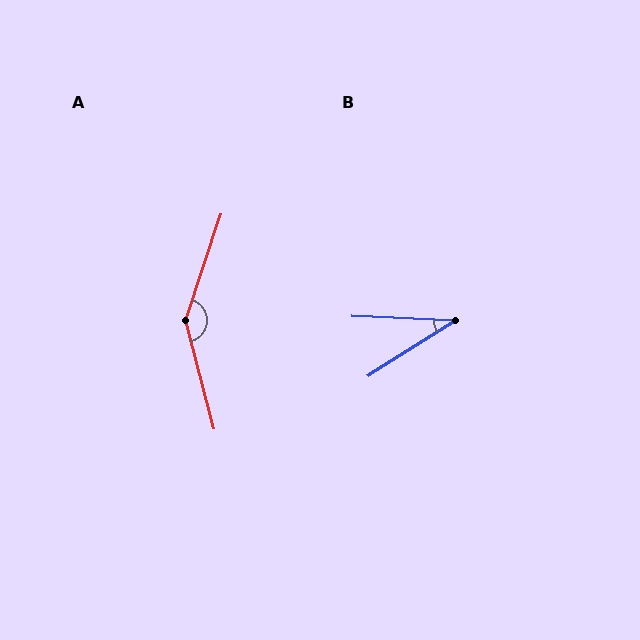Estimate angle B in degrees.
Approximately 34 degrees.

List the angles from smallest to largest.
B (34°), A (147°).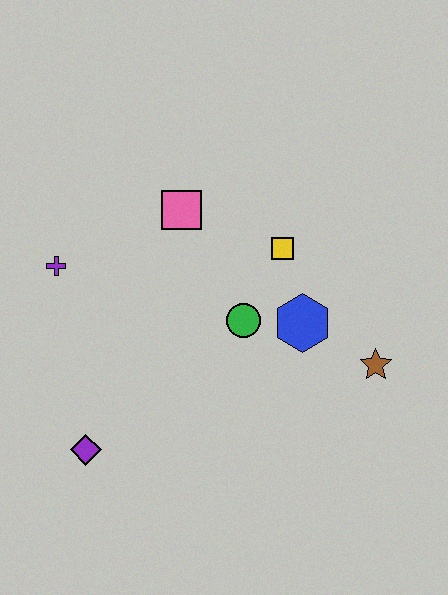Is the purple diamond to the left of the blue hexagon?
Yes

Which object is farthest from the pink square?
The purple diamond is farthest from the pink square.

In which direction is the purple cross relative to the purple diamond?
The purple cross is above the purple diamond.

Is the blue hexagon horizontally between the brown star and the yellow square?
Yes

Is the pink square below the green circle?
No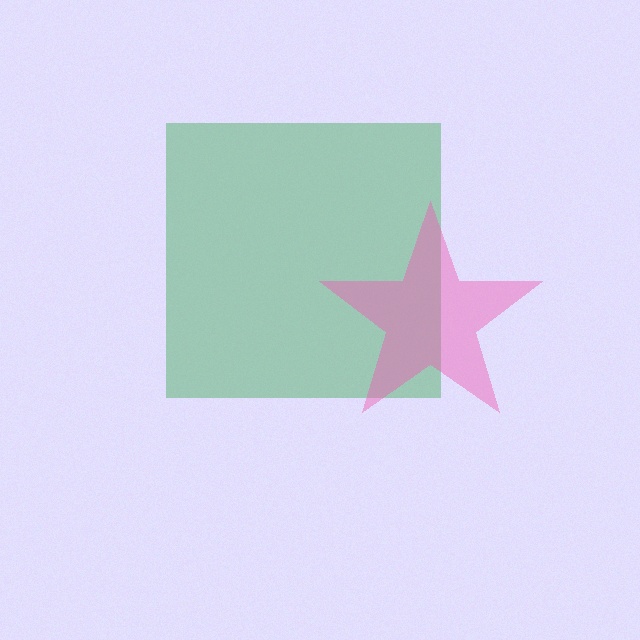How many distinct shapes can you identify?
There are 2 distinct shapes: a green square, a pink star.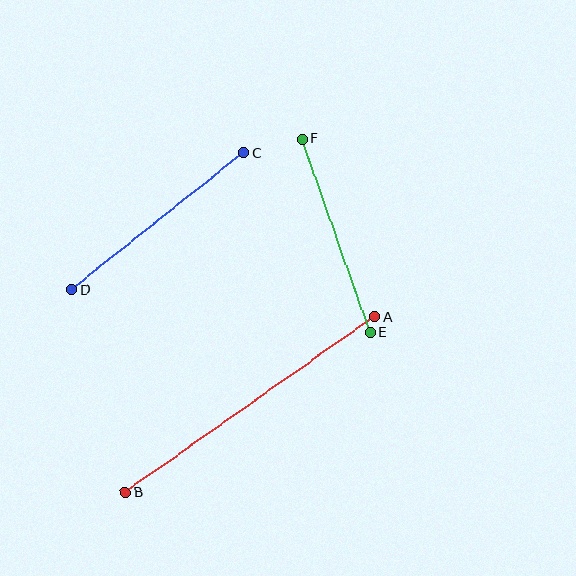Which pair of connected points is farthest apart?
Points A and B are farthest apart.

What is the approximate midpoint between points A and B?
The midpoint is at approximately (250, 405) pixels.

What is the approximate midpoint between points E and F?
The midpoint is at approximately (336, 236) pixels.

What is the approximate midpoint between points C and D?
The midpoint is at approximately (158, 221) pixels.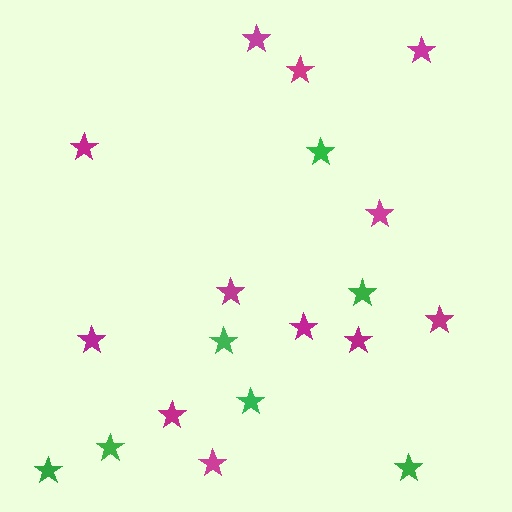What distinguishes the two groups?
There are 2 groups: one group of magenta stars (12) and one group of green stars (7).